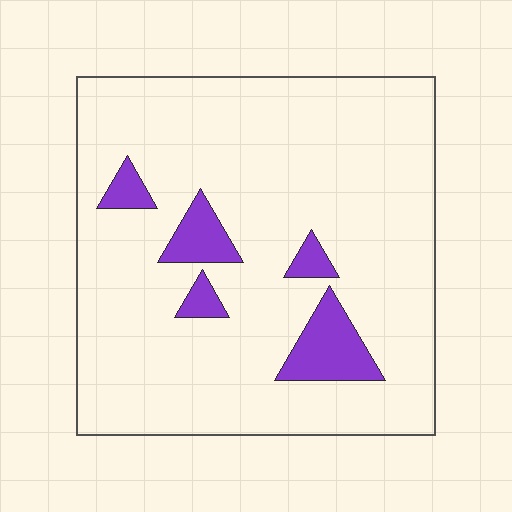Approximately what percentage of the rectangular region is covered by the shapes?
Approximately 10%.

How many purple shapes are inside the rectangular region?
5.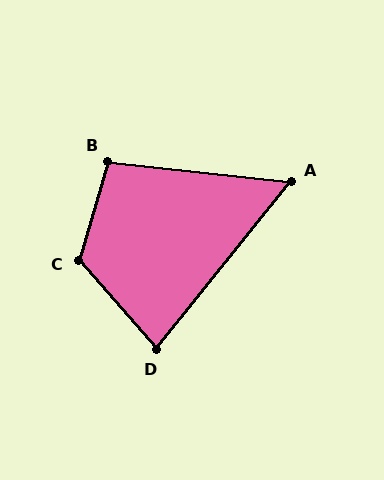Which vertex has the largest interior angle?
C, at approximately 122 degrees.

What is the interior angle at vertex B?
Approximately 100 degrees (obtuse).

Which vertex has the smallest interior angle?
A, at approximately 58 degrees.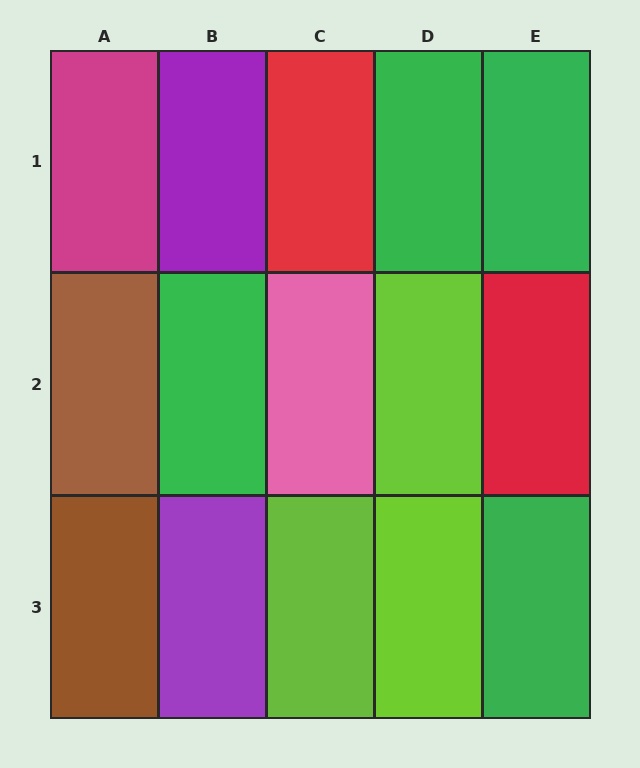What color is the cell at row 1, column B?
Purple.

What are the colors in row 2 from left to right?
Brown, green, pink, lime, red.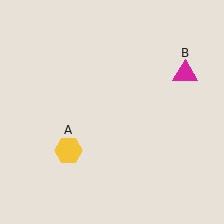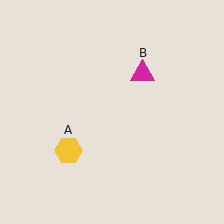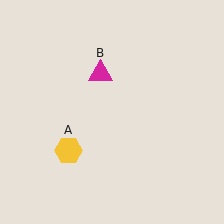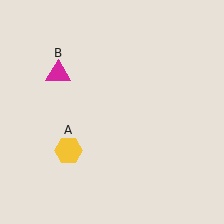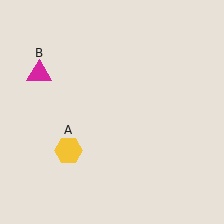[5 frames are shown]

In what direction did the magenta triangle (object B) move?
The magenta triangle (object B) moved left.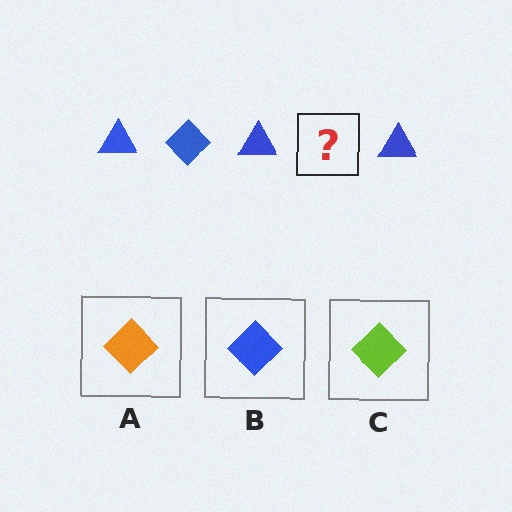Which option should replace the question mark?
Option B.